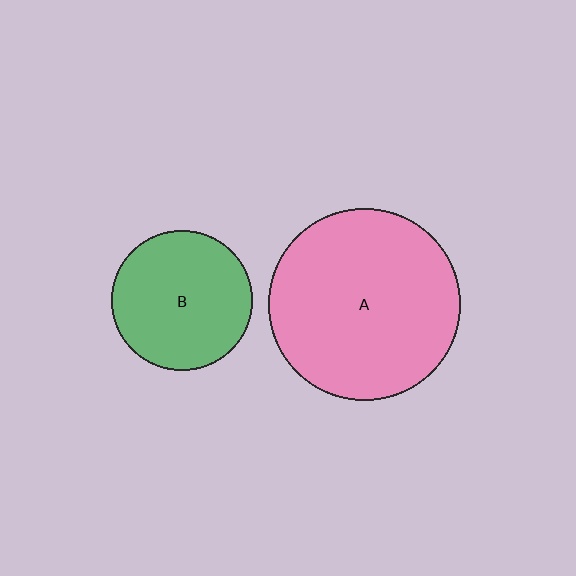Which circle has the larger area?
Circle A (pink).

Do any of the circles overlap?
No, none of the circles overlap.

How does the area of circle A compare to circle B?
Approximately 1.9 times.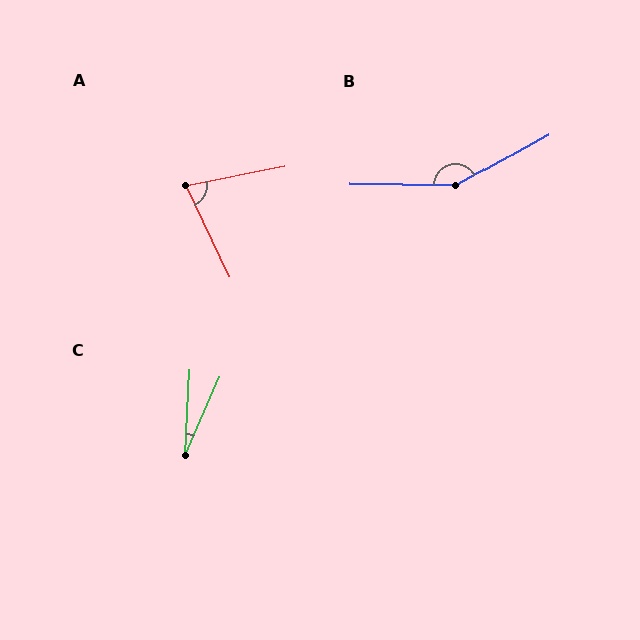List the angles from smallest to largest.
C (21°), A (76°), B (150°).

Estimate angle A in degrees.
Approximately 76 degrees.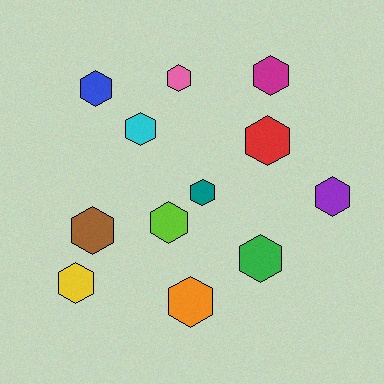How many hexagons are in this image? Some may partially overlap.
There are 12 hexagons.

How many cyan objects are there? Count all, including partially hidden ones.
There is 1 cyan object.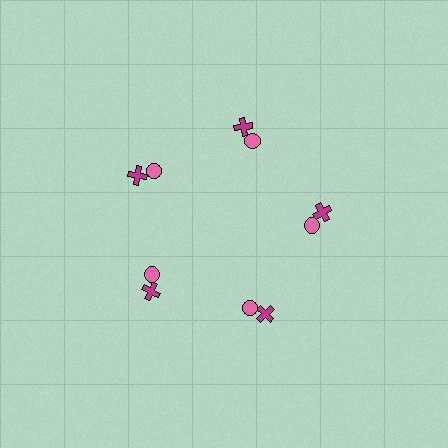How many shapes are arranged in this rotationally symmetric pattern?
There are 10 shapes, arranged in 5 groups of 2.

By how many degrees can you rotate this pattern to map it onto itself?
The pattern maps onto itself every 72 degrees of rotation.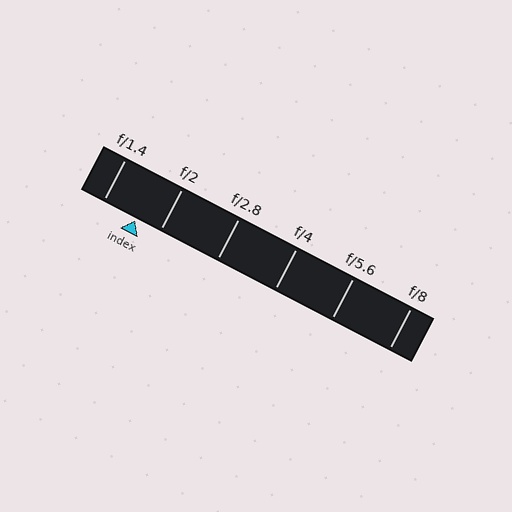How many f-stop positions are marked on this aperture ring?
There are 6 f-stop positions marked.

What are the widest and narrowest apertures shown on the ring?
The widest aperture shown is f/1.4 and the narrowest is f/8.